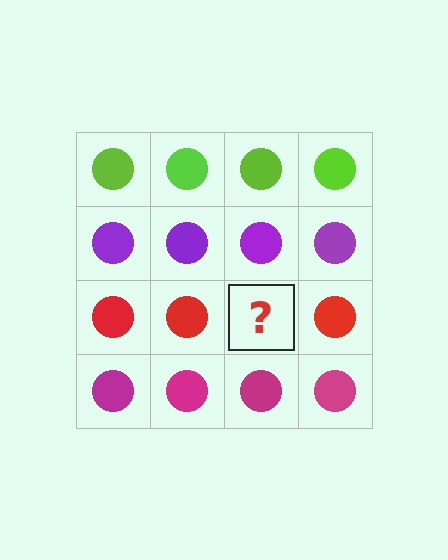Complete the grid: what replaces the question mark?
The question mark should be replaced with a red circle.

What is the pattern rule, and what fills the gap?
The rule is that each row has a consistent color. The gap should be filled with a red circle.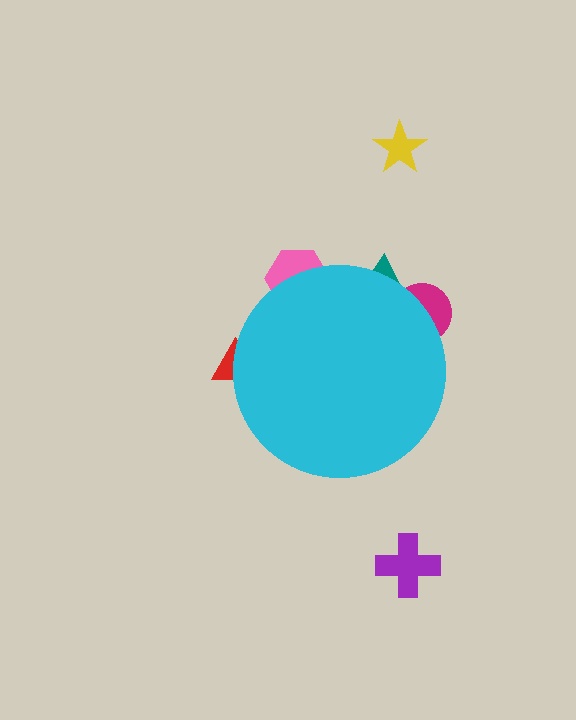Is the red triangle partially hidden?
Yes, the red triangle is partially hidden behind the cyan circle.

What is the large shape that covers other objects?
A cyan circle.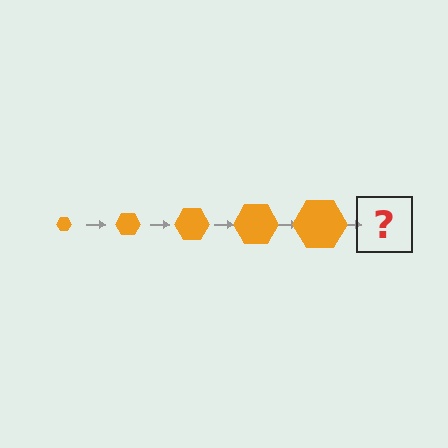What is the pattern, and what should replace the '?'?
The pattern is that the hexagon gets progressively larger each step. The '?' should be an orange hexagon, larger than the previous one.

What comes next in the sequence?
The next element should be an orange hexagon, larger than the previous one.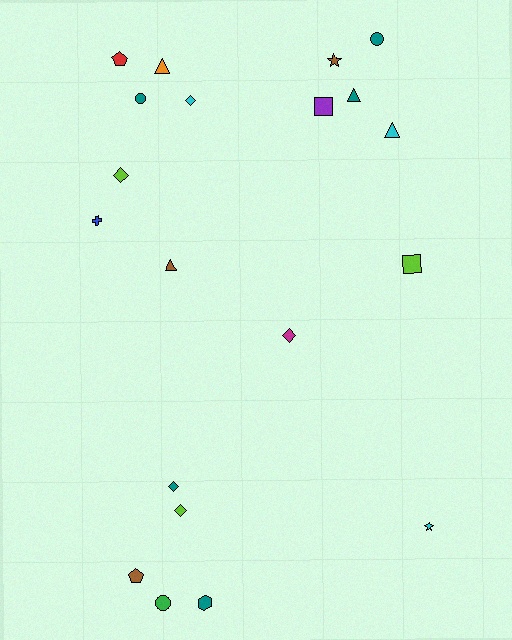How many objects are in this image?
There are 20 objects.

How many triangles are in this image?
There are 4 triangles.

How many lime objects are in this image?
There are 3 lime objects.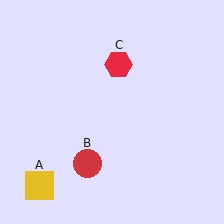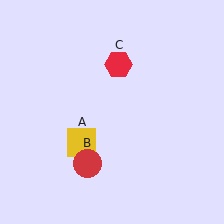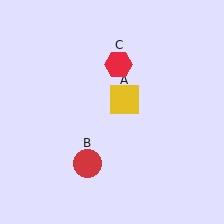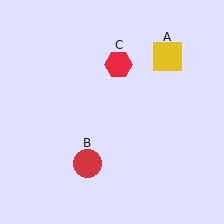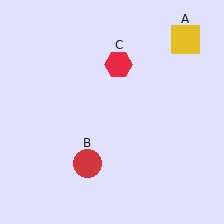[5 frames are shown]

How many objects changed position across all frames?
1 object changed position: yellow square (object A).